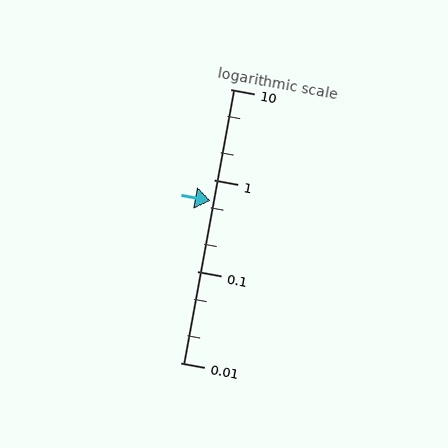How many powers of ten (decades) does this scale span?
The scale spans 3 decades, from 0.01 to 10.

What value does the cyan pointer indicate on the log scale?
The pointer indicates approximately 0.59.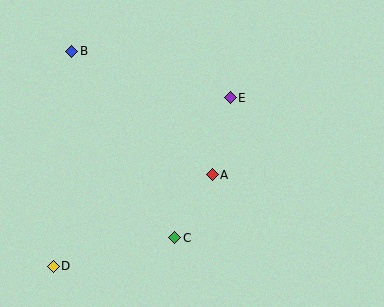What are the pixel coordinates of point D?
Point D is at (53, 266).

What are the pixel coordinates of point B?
Point B is at (72, 51).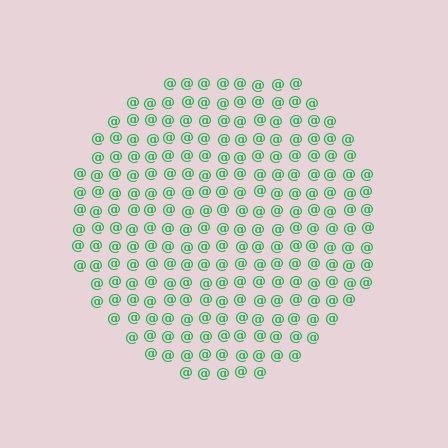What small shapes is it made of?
It is made of small at signs.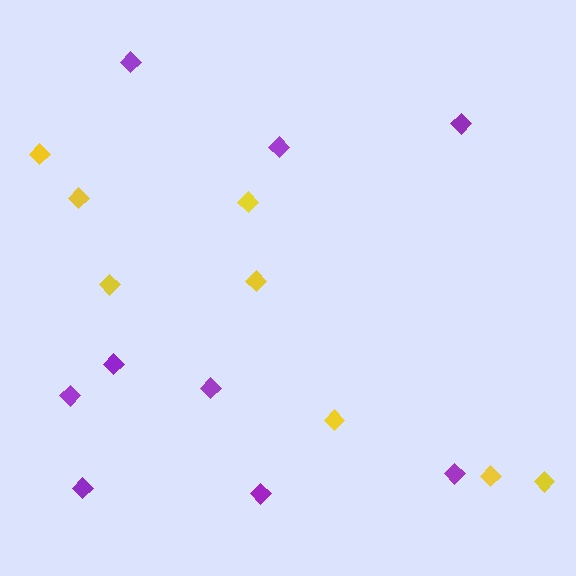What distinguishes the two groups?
There are 2 groups: one group of yellow diamonds (8) and one group of purple diamonds (9).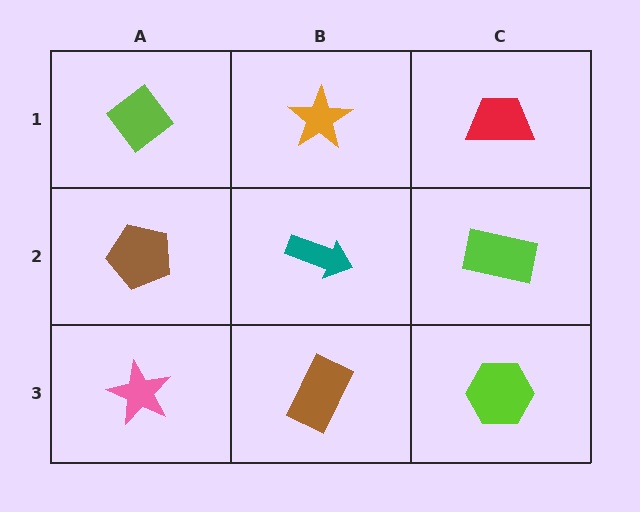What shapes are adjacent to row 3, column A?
A brown pentagon (row 2, column A), a brown rectangle (row 3, column B).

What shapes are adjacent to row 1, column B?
A teal arrow (row 2, column B), a lime diamond (row 1, column A), a red trapezoid (row 1, column C).